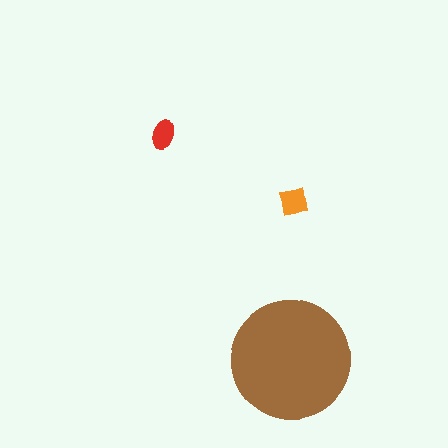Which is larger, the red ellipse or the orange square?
The orange square.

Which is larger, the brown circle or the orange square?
The brown circle.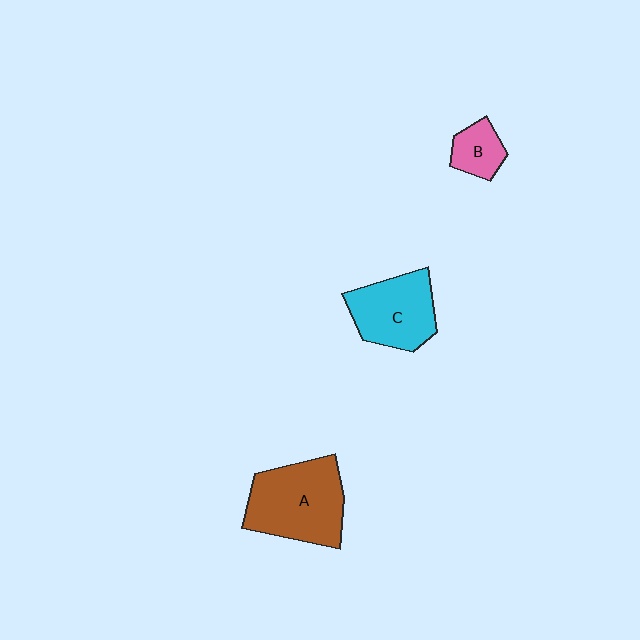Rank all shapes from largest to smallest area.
From largest to smallest: A (brown), C (cyan), B (pink).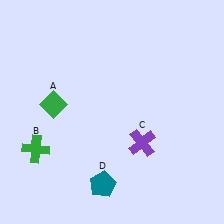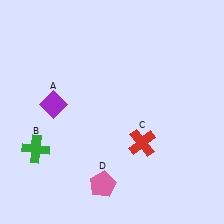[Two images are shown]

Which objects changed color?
A changed from green to purple. C changed from purple to red. D changed from teal to pink.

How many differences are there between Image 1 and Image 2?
There are 3 differences between the two images.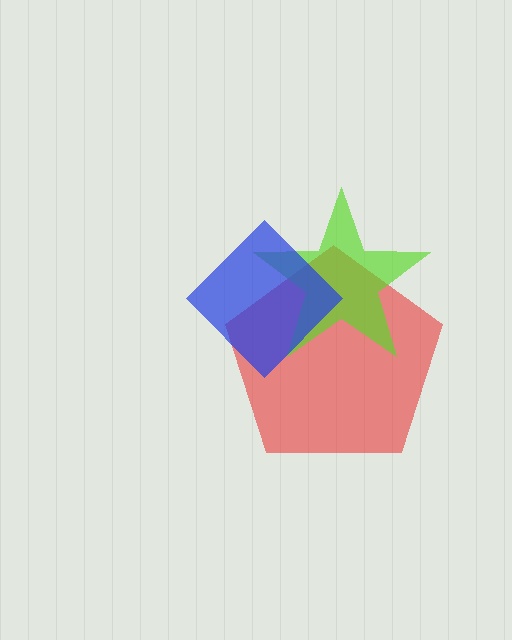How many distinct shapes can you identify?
There are 3 distinct shapes: a red pentagon, a lime star, a blue diamond.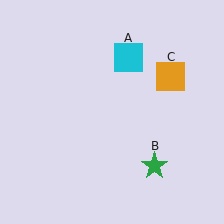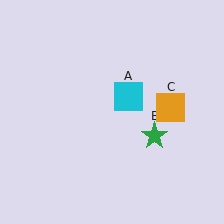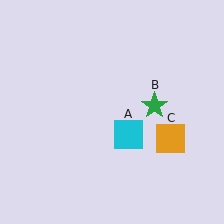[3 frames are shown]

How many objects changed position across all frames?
3 objects changed position: cyan square (object A), green star (object B), orange square (object C).